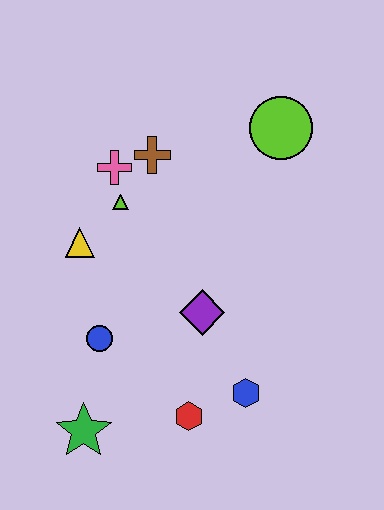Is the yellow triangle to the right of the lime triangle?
No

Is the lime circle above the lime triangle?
Yes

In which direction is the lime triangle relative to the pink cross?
The lime triangle is below the pink cross.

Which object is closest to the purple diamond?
The blue hexagon is closest to the purple diamond.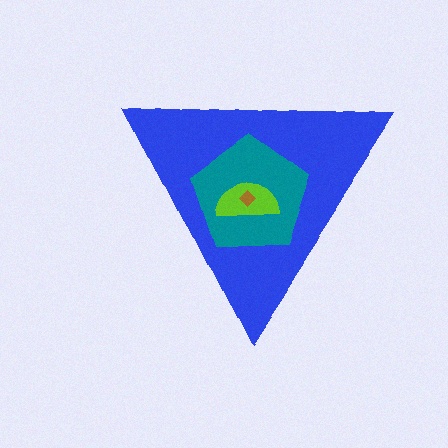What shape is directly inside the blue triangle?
The teal pentagon.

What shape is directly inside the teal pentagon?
The lime semicircle.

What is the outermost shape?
The blue triangle.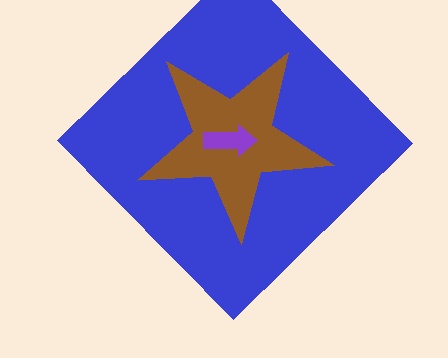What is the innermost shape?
The purple arrow.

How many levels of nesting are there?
3.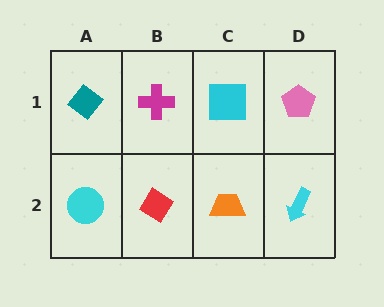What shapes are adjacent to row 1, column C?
An orange trapezoid (row 2, column C), a magenta cross (row 1, column B), a pink pentagon (row 1, column D).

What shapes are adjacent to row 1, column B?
A red diamond (row 2, column B), a teal diamond (row 1, column A), a cyan square (row 1, column C).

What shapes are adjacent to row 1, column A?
A cyan circle (row 2, column A), a magenta cross (row 1, column B).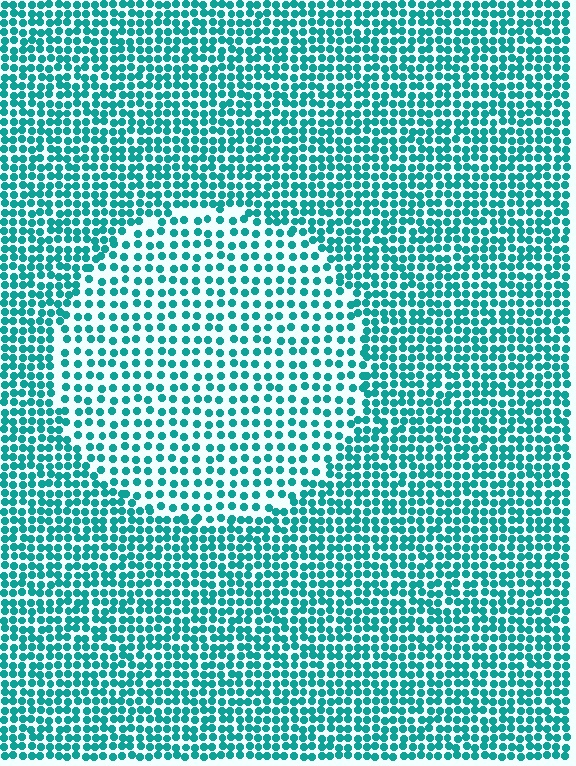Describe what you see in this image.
The image contains small teal elements arranged at two different densities. A circle-shaped region is visible where the elements are less densely packed than the surrounding area.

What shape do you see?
I see a circle.